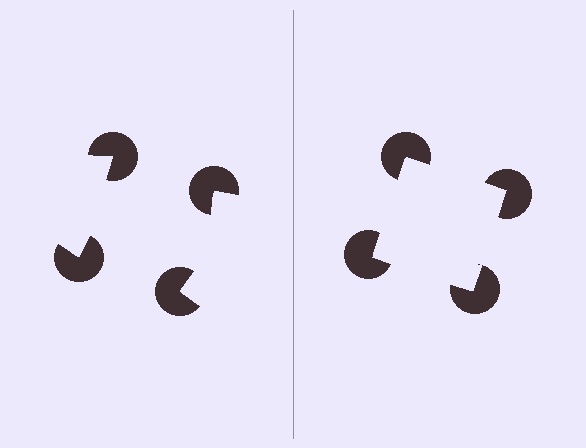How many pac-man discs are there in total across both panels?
8 — 4 on each side.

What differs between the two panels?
The pac-man discs are positioned identically on both sides; only the wedge orientations differ. On the right they align to a square; on the left they are misaligned.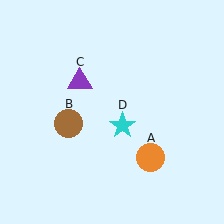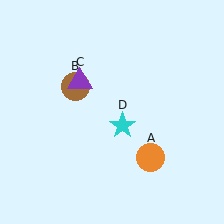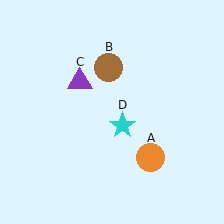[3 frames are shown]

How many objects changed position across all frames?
1 object changed position: brown circle (object B).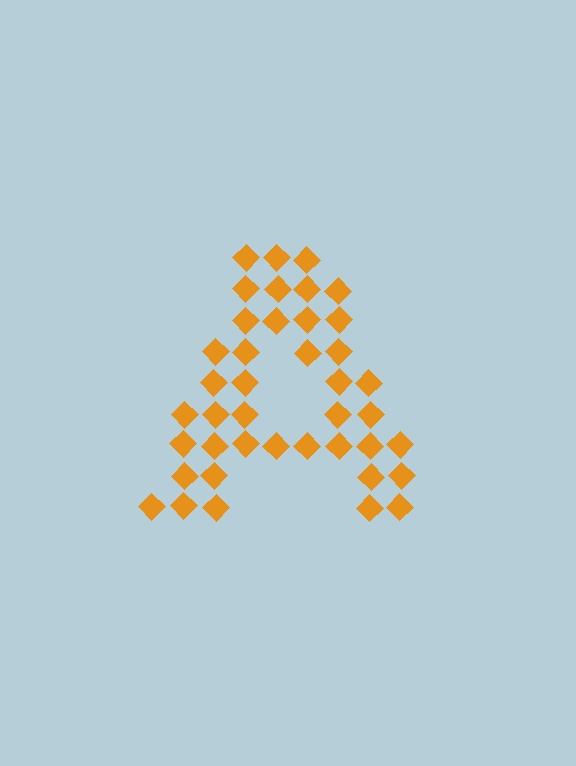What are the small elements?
The small elements are diamonds.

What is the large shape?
The large shape is the letter A.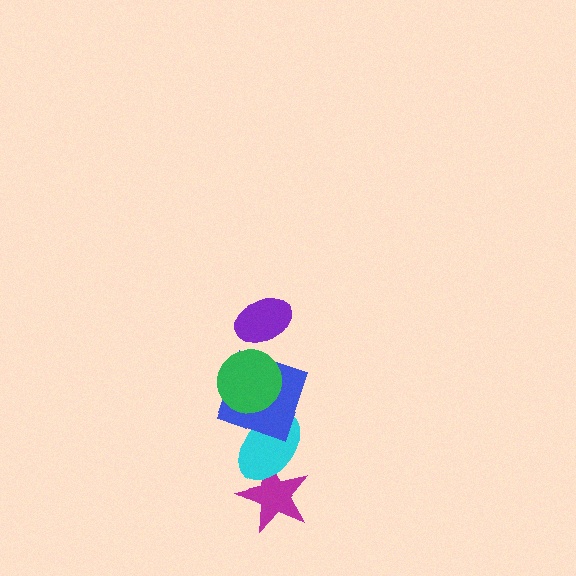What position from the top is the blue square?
The blue square is 3rd from the top.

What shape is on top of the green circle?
The purple ellipse is on top of the green circle.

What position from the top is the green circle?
The green circle is 2nd from the top.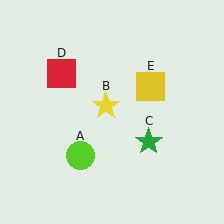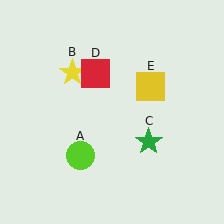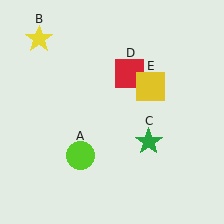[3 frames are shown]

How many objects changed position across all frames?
2 objects changed position: yellow star (object B), red square (object D).